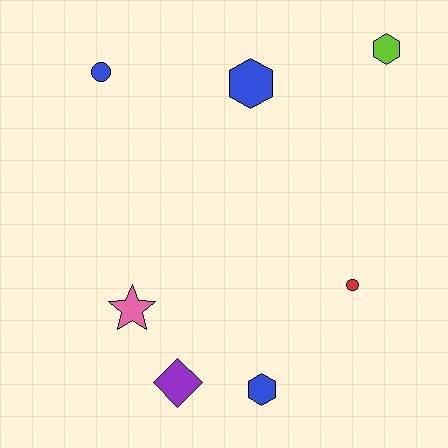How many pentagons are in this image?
There are no pentagons.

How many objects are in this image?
There are 7 objects.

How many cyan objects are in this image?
There are no cyan objects.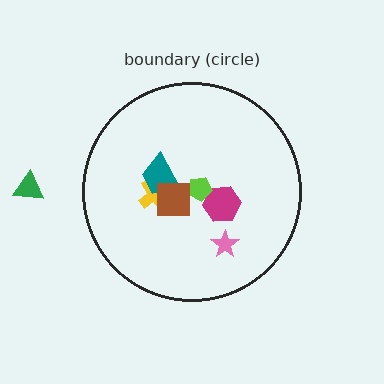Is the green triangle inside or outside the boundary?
Outside.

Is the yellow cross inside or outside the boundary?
Inside.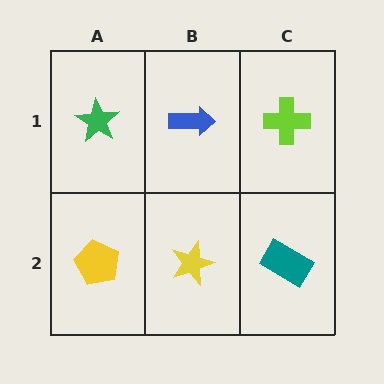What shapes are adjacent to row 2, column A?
A green star (row 1, column A), a yellow star (row 2, column B).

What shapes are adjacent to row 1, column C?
A teal rectangle (row 2, column C), a blue arrow (row 1, column B).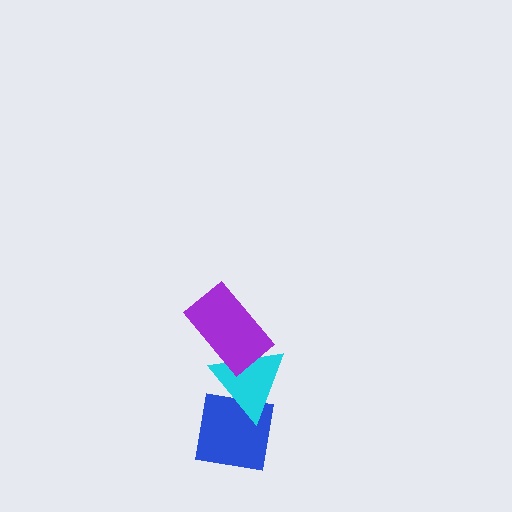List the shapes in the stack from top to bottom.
From top to bottom: the purple rectangle, the cyan triangle, the blue square.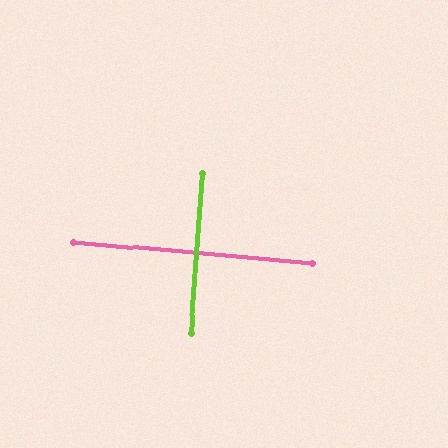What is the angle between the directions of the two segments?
Approximately 89 degrees.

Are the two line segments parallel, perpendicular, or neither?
Perpendicular — they meet at approximately 89°.